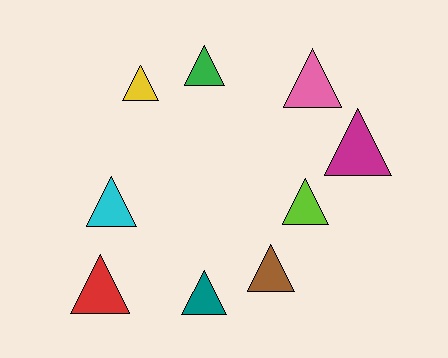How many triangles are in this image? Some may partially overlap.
There are 9 triangles.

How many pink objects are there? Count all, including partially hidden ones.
There is 1 pink object.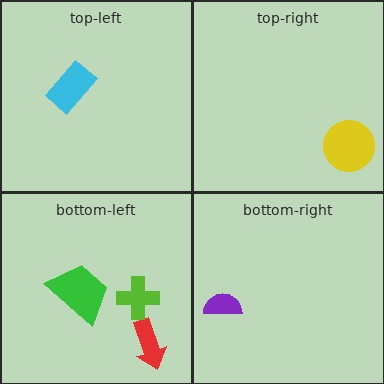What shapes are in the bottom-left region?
The green trapezoid, the red arrow, the lime cross.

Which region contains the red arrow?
The bottom-left region.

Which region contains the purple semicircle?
The bottom-right region.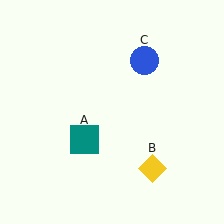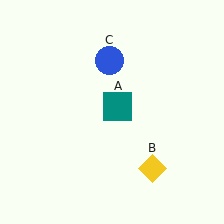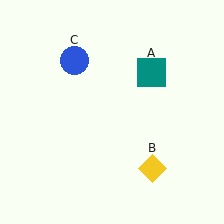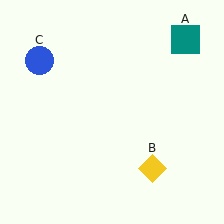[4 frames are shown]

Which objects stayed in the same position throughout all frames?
Yellow diamond (object B) remained stationary.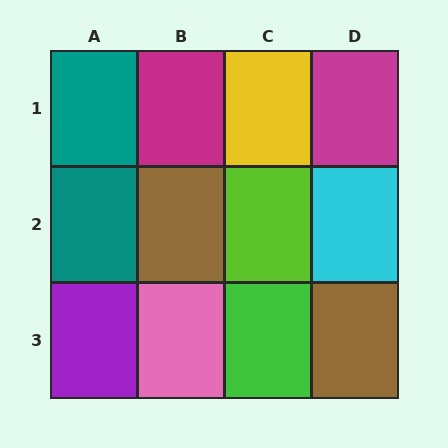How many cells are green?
1 cell is green.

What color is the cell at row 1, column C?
Yellow.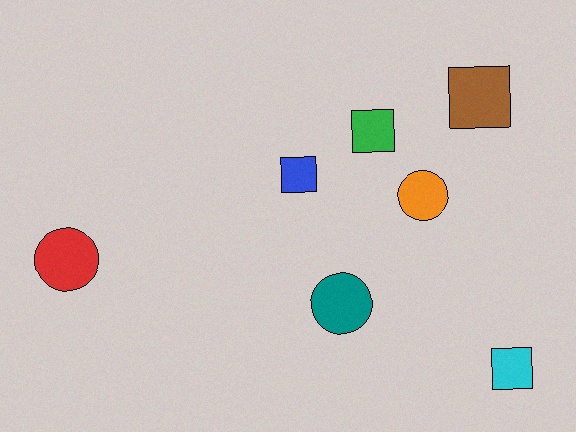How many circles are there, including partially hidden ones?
There are 3 circles.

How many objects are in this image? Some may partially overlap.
There are 7 objects.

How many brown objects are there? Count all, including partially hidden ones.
There is 1 brown object.